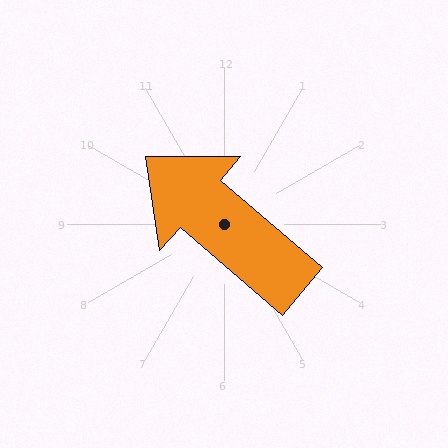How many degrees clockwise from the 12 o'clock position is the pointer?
Approximately 311 degrees.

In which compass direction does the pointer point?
Northwest.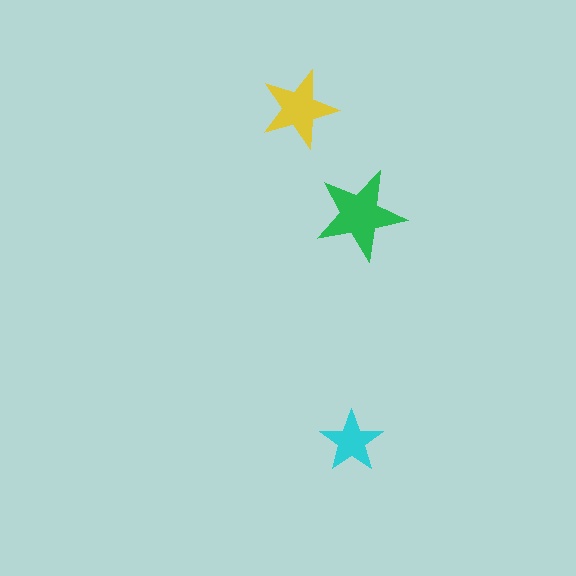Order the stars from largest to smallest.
the green one, the yellow one, the cyan one.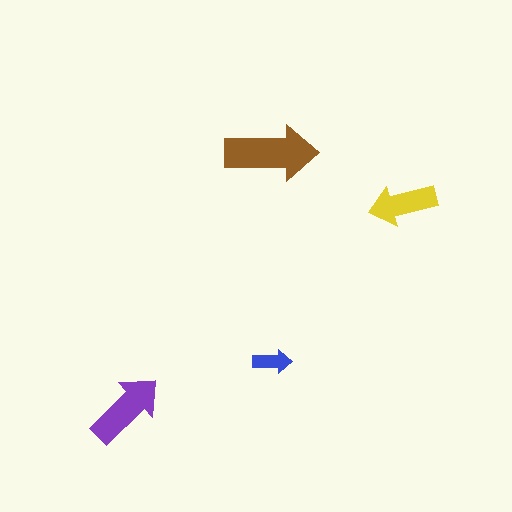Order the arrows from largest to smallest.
the brown one, the purple one, the yellow one, the blue one.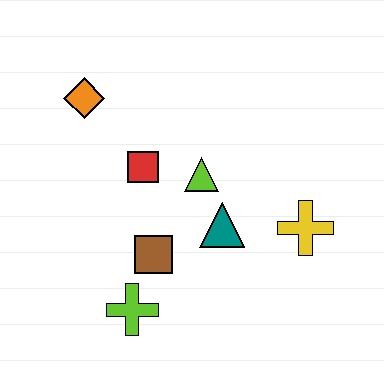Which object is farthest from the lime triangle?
The lime cross is farthest from the lime triangle.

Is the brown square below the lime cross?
No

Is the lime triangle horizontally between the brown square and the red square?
No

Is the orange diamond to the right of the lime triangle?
No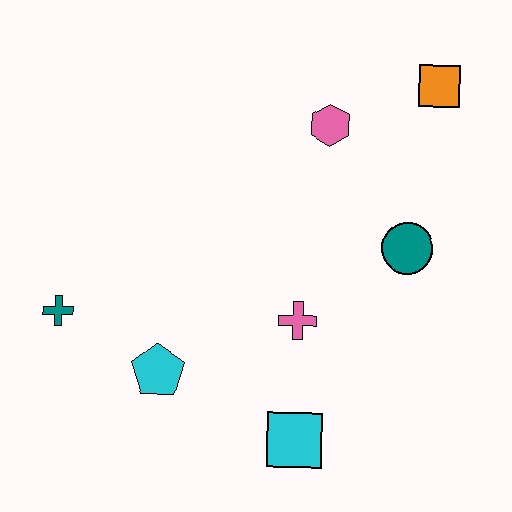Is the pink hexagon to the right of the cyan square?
Yes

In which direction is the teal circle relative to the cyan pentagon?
The teal circle is to the right of the cyan pentagon.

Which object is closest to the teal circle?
The pink cross is closest to the teal circle.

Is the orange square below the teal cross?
No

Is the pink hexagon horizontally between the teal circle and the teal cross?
Yes